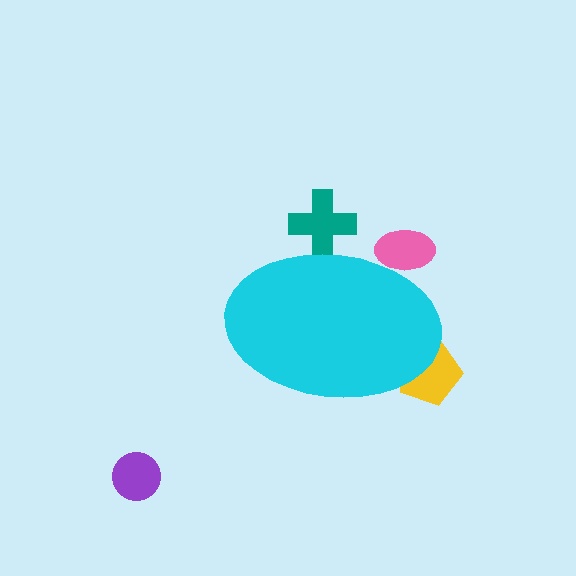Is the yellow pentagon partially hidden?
Yes, the yellow pentagon is partially hidden behind the cyan ellipse.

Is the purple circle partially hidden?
No, the purple circle is fully visible.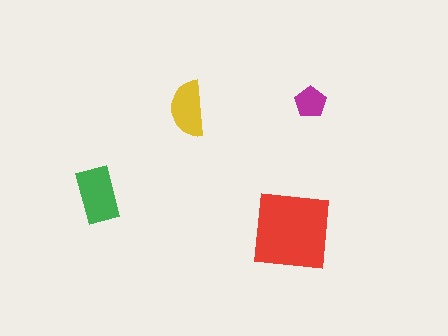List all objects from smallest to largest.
The magenta pentagon, the yellow semicircle, the green rectangle, the red square.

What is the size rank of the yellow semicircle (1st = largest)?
3rd.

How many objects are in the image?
There are 4 objects in the image.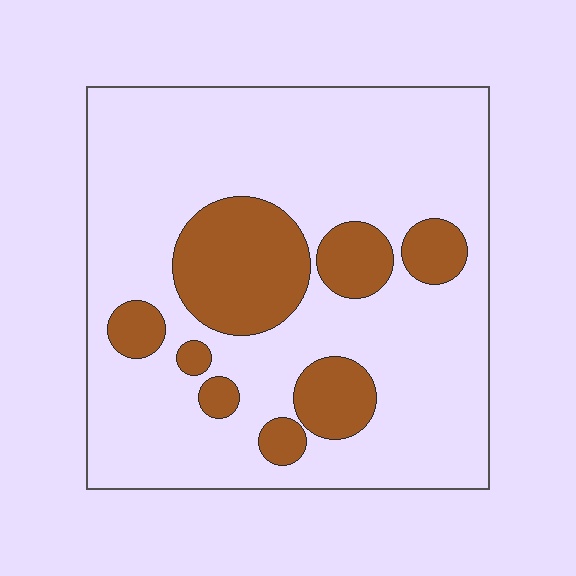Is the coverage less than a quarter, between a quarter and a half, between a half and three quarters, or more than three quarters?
Less than a quarter.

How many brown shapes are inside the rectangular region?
8.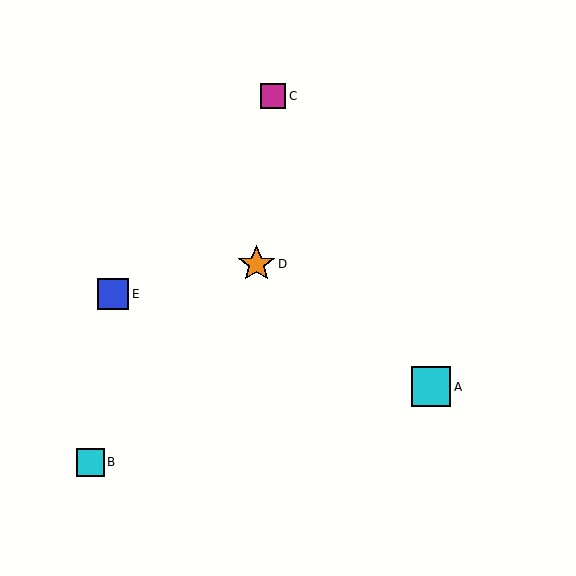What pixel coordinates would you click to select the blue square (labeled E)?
Click at (113, 294) to select the blue square E.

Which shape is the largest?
The cyan square (labeled A) is the largest.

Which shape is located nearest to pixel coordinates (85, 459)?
The cyan square (labeled B) at (90, 462) is nearest to that location.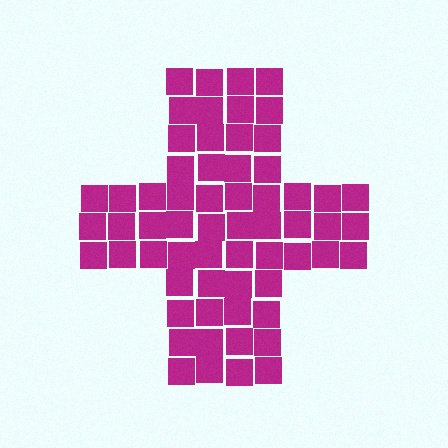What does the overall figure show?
The overall figure shows a cross.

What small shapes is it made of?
It is made of small squares.